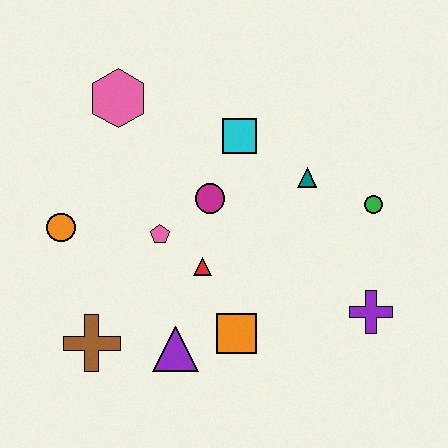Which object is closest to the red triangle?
The pink pentagon is closest to the red triangle.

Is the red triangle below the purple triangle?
No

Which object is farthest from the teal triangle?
The brown cross is farthest from the teal triangle.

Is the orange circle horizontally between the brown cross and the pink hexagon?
No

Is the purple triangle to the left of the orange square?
Yes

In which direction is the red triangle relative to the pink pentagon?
The red triangle is to the right of the pink pentagon.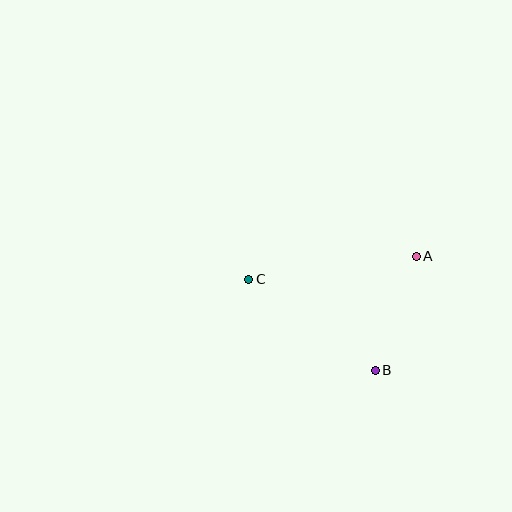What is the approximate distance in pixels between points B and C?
The distance between B and C is approximately 156 pixels.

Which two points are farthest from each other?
Points A and C are farthest from each other.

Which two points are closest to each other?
Points A and B are closest to each other.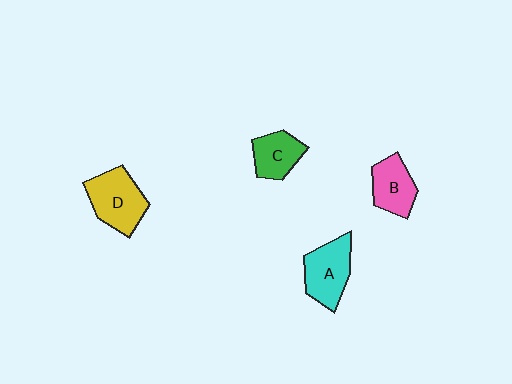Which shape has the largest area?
Shape D (yellow).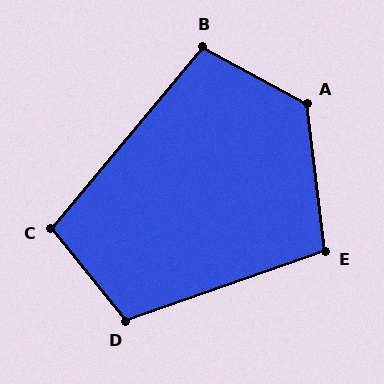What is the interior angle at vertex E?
Approximately 103 degrees (obtuse).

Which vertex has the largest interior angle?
A, at approximately 125 degrees.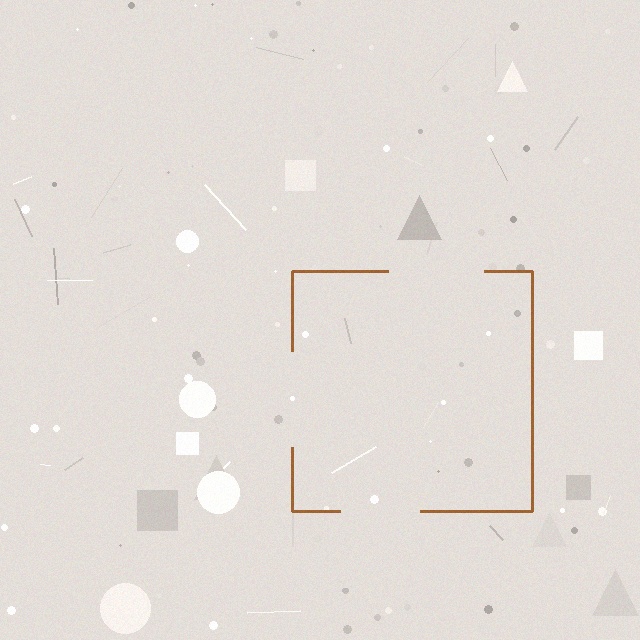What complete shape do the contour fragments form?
The contour fragments form a square.